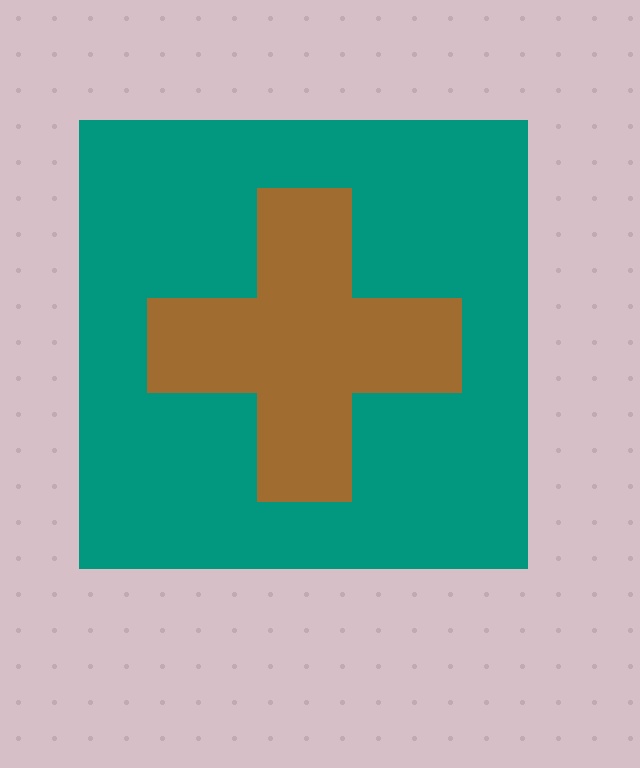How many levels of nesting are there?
2.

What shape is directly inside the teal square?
The brown cross.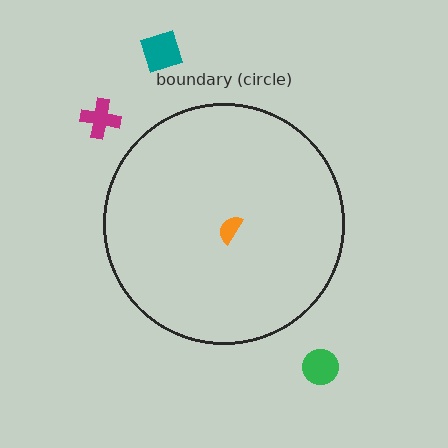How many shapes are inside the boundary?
1 inside, 3 outside.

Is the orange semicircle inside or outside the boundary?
Inside.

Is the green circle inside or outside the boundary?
Outside.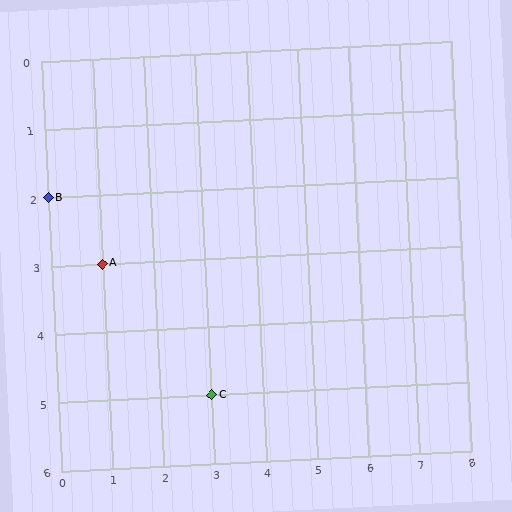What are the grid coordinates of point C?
Point C is at grid coordinates (3, 5).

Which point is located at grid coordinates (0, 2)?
Point B is at (0, 2).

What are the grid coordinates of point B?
Point B is at grid coordinates (0, 2).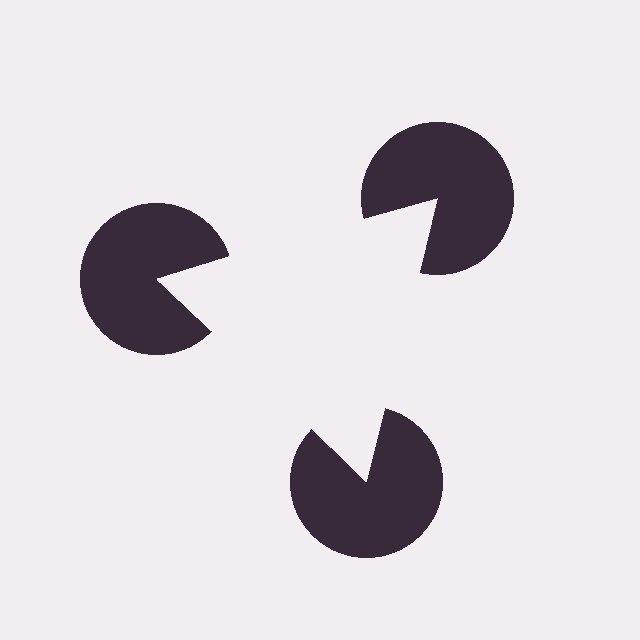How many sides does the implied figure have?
3 sides.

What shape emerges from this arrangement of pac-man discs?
An illusory triangle — its edges are inferred from the aligned wedge cuts in the pac-man discs, not physically drawn.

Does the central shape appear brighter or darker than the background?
It typically appears slightly brighter than the background, even though no actual brightness change is drawn.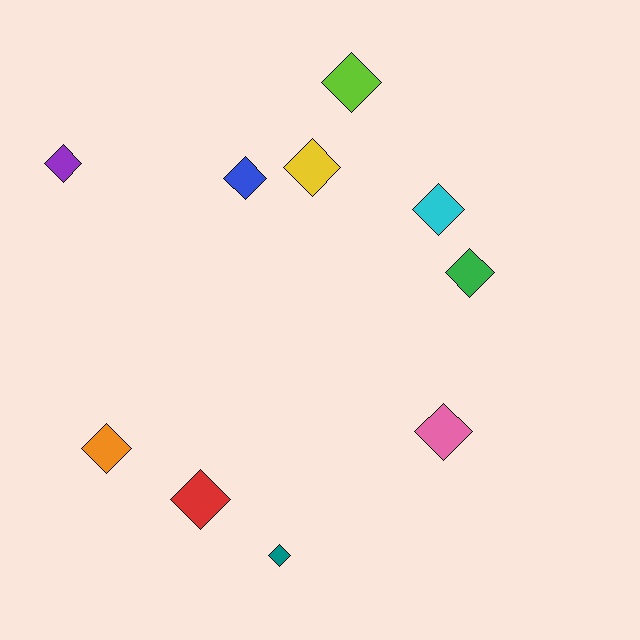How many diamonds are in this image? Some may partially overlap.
There are 10 diamonds.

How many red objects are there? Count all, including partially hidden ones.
There is 1 red object.